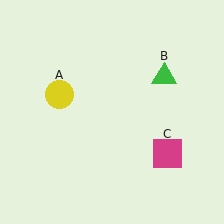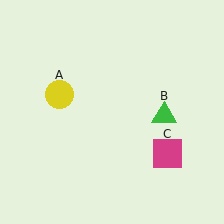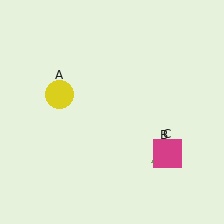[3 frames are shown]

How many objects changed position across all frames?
1 object changed position: green triangle (object B).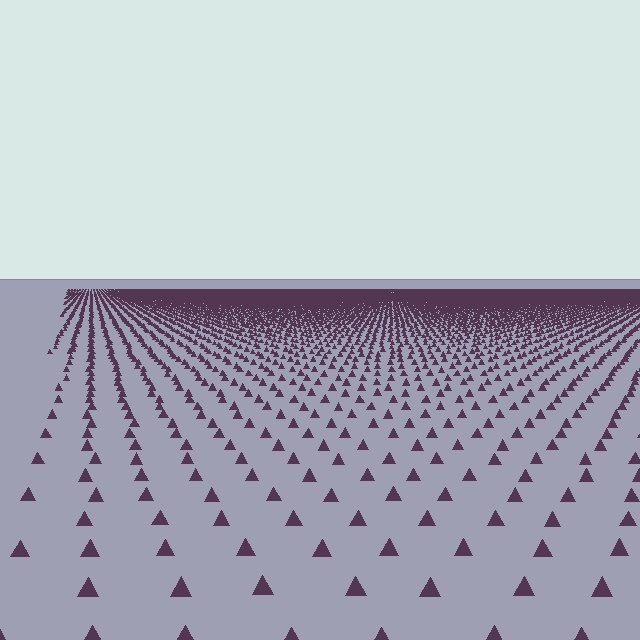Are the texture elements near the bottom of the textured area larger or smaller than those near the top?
Larger. Near the bottom, elements are closer to the viewer and appear at a bigger on-screen size.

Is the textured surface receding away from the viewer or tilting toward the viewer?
The surface is receding away from the viewer. Texture elements get smaller and denser toward the top.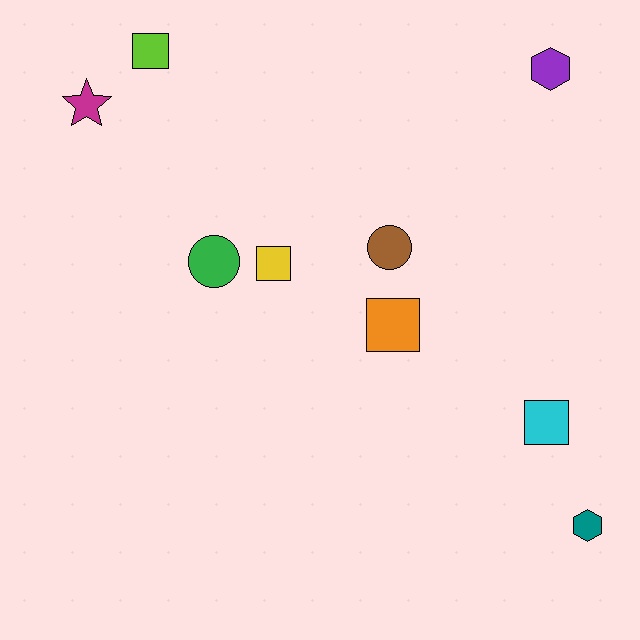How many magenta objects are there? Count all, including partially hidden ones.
There is 1 magenta object.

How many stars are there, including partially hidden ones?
There is 1 star.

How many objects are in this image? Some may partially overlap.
There are 9 objects.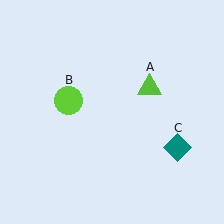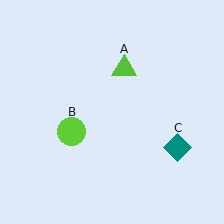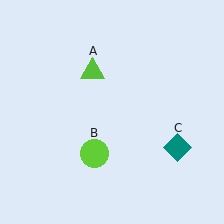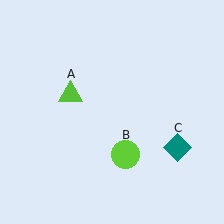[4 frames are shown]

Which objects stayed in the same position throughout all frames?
Teal diamond (object C) remained stationary.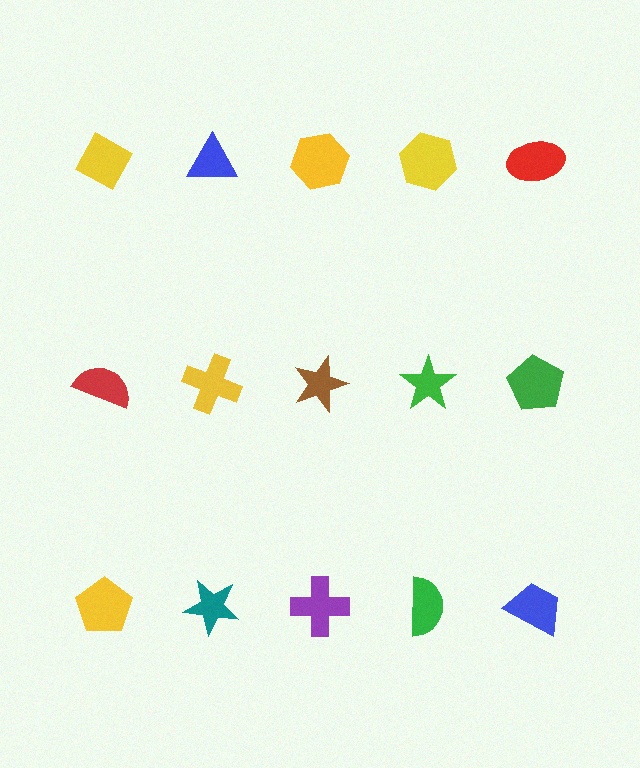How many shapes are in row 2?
5 shapes.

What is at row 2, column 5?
A green pentagon.